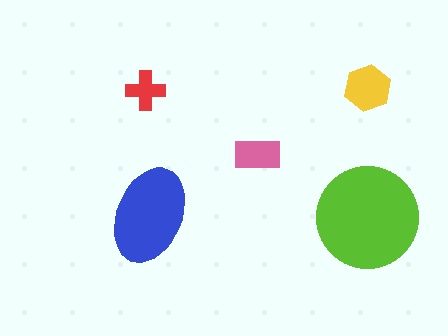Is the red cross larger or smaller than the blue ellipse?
Smaller.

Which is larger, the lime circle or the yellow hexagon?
The lime circle.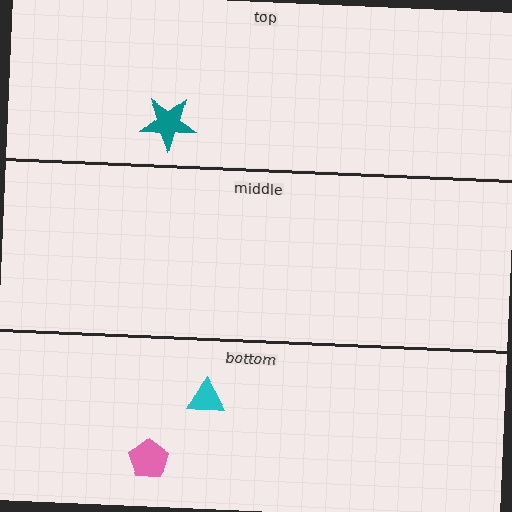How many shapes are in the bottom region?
2.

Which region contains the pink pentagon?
The bottom region.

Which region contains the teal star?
The top region.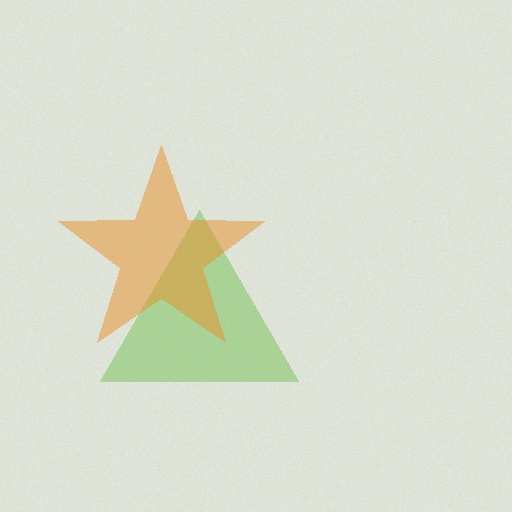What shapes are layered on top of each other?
The layered shapes are: a lime triangle, an orange star.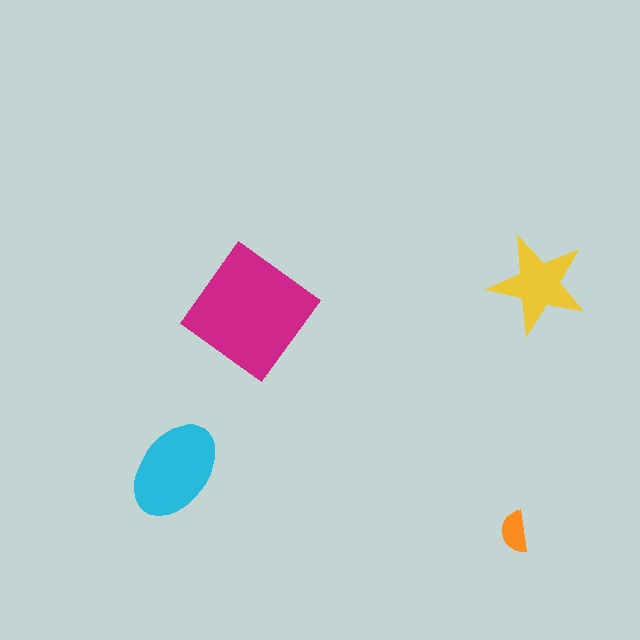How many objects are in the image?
There are 4 objects in the image.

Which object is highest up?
The yellow star is topmost.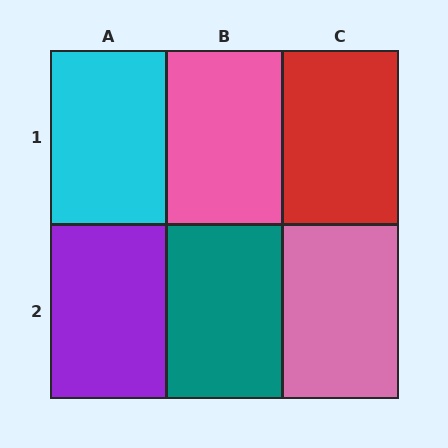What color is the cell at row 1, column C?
Red.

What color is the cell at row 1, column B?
Pink.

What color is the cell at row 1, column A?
Cyan.